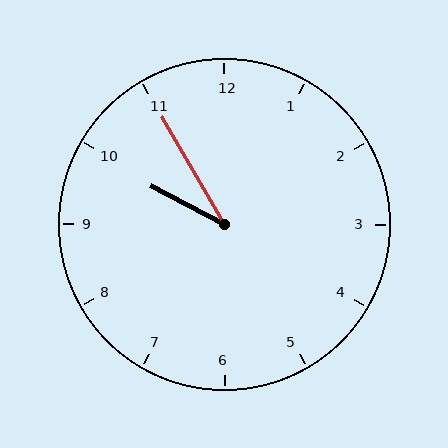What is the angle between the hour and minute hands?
Approximately 32 degrees.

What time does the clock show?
9:55.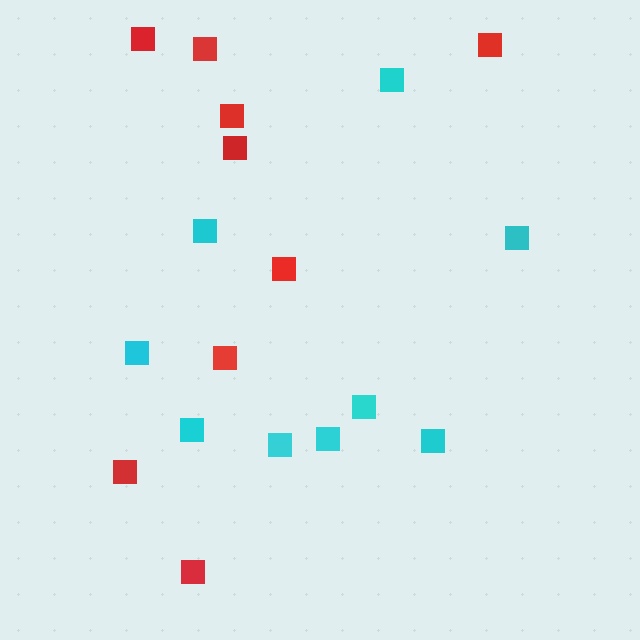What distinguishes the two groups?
There are 2 groups: one group of red squares (9) and one group of cyan squares (9).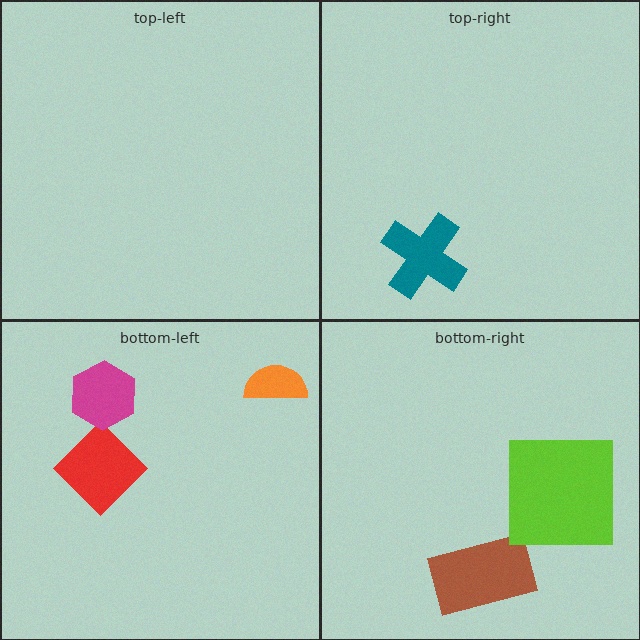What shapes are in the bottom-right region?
The brown rectangle, the lime square.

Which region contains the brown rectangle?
The bottom-right region.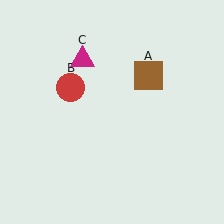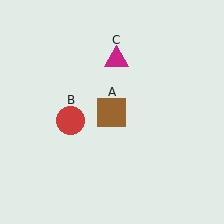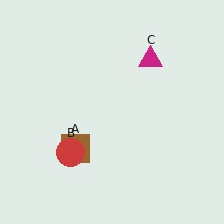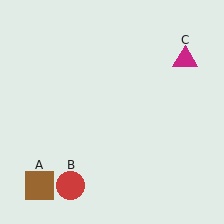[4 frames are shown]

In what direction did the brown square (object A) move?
The brown square (object A) moved down and to the left.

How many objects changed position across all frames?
3 objects changed position: brown square (object A), red circle (object B), magenta triangle (object C).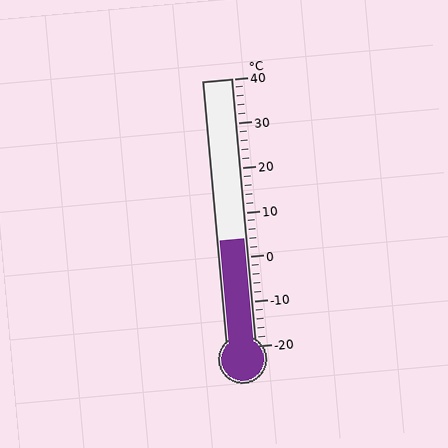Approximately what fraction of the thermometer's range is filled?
The thermometer is filled to approximately 40% of its range.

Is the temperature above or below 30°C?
The temperature is below 30°C.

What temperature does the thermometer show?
The thermometer shows approximately 4°C.